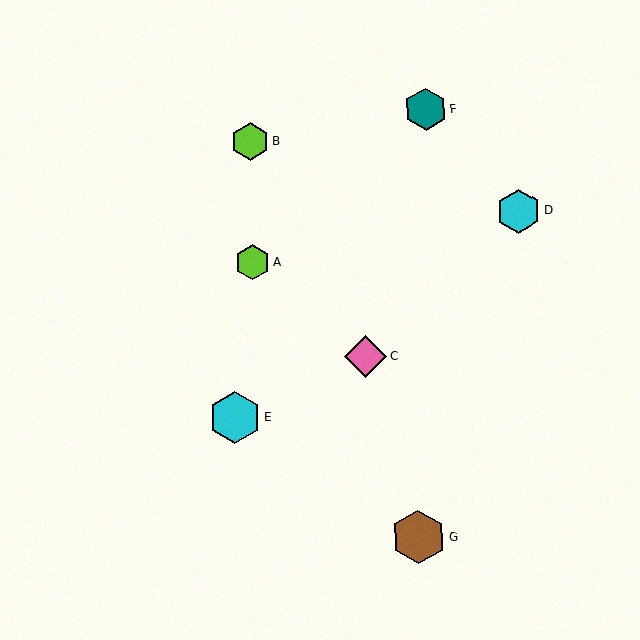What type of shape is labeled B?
Shape B is a lime hexagon.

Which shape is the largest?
The brown hexagon (labeled G) is the largest.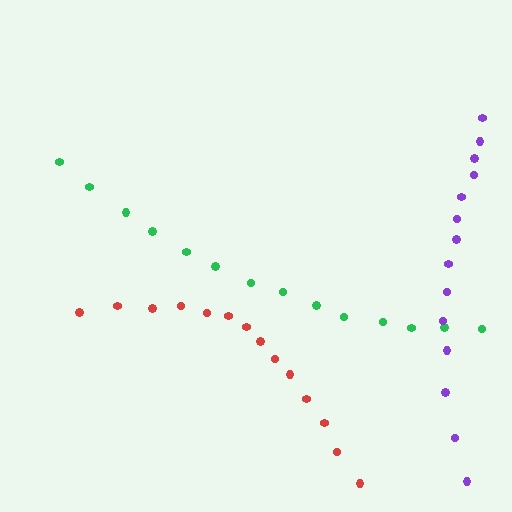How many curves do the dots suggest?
There are 3 distinct paths.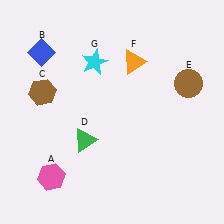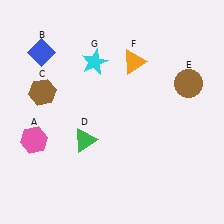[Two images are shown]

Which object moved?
The pink hexagon (A) moved up.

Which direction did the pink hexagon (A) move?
The pink hexagon (A) moved up.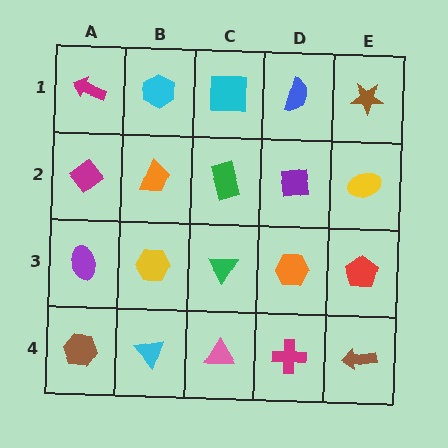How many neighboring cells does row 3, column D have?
4.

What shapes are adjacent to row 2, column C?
A cyan square (row 1, column C), a green triangle (row 3, column C), an orange trapezoid (row 2, column B), a purple square (row 2, column D).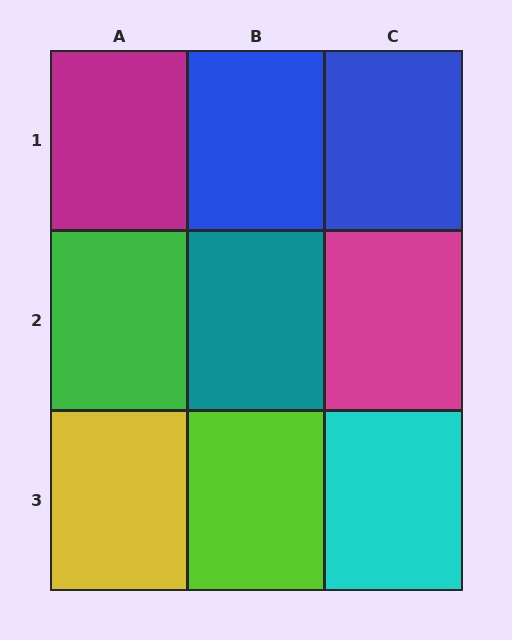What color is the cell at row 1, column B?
Blue.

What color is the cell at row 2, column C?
Magenta.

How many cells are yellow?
1 cell is yellow.